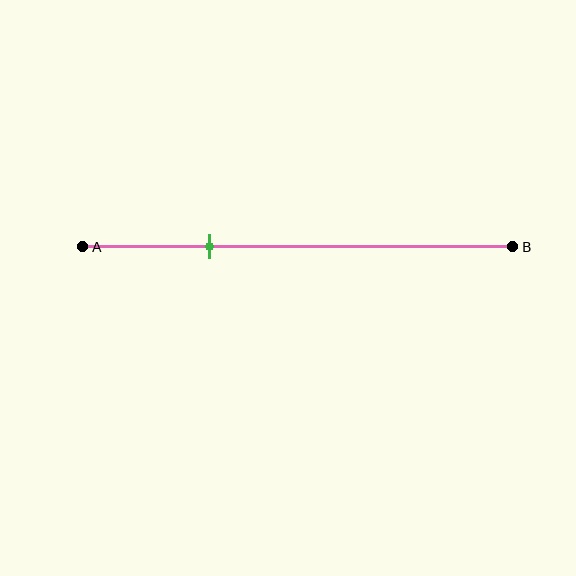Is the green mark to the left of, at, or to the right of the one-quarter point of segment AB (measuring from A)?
The green mark is to the right of the one-quarter point of segment AB.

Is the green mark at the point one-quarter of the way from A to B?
No, the mark is at about 30% from A, not at the 25% one-quarter point.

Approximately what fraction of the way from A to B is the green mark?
The green mark is approximately 30% of the way from A to B.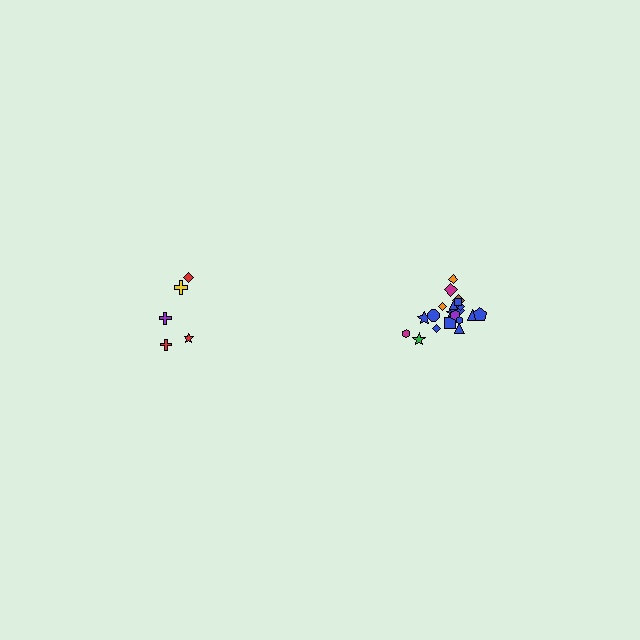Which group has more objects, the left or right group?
The right group.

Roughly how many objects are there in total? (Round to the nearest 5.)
Roughly 25 objects in total.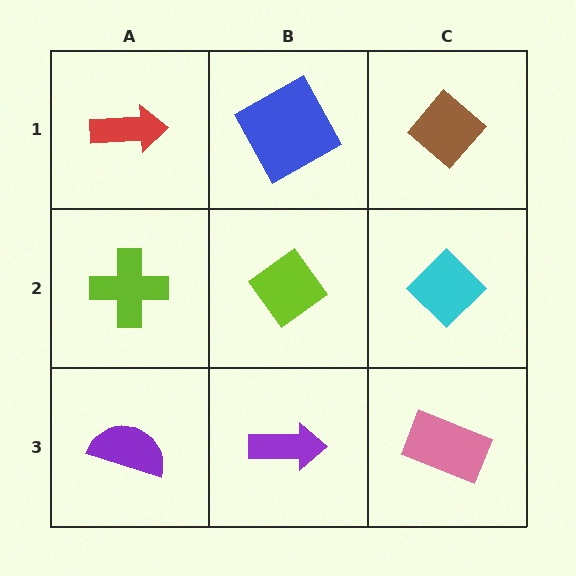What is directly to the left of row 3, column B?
A purple semicircle.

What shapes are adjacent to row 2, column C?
A brown diamond (row 1, column C), a pink rectangle (row 3, column C), a lime diamond (row 2, column B).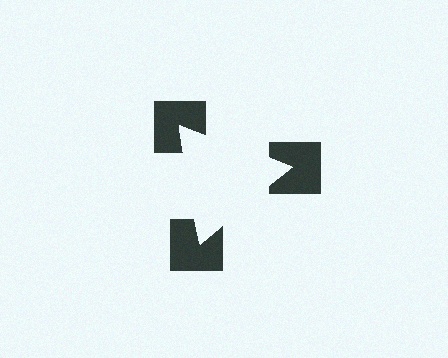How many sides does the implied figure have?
3 sides.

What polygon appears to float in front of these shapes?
An illusory triangle — its edges are inferred from the aligned wedge cuts in the notched squares, not physically drawn.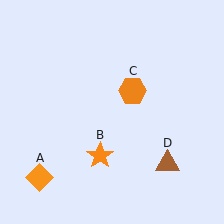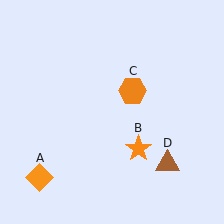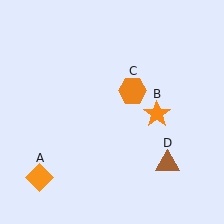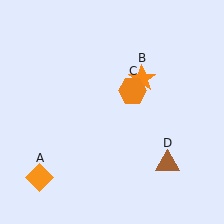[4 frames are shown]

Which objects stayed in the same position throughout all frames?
Orange diamond (object A) and orange hexagon (object C) and brown triangle (object D) remained stationary.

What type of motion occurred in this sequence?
The orange star (object B) rotated counterclockwise around the center of the scene.